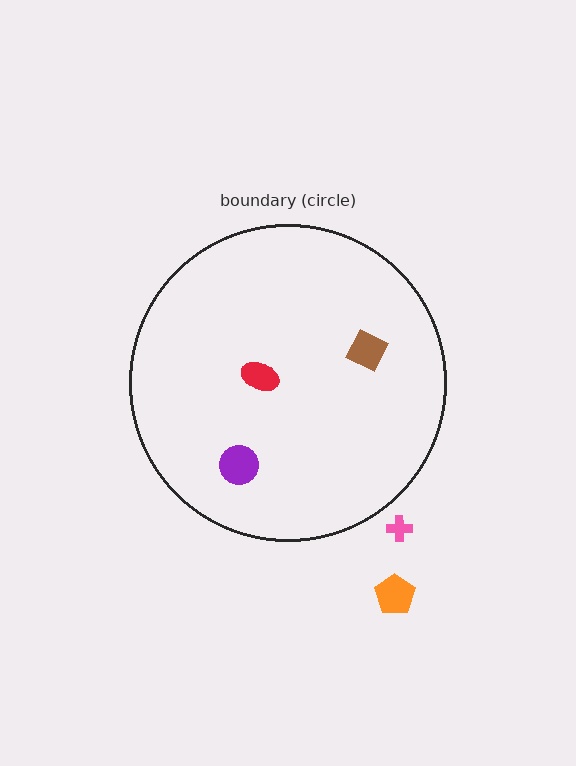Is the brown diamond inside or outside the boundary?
Inside.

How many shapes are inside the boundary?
3 inside, 2 outside.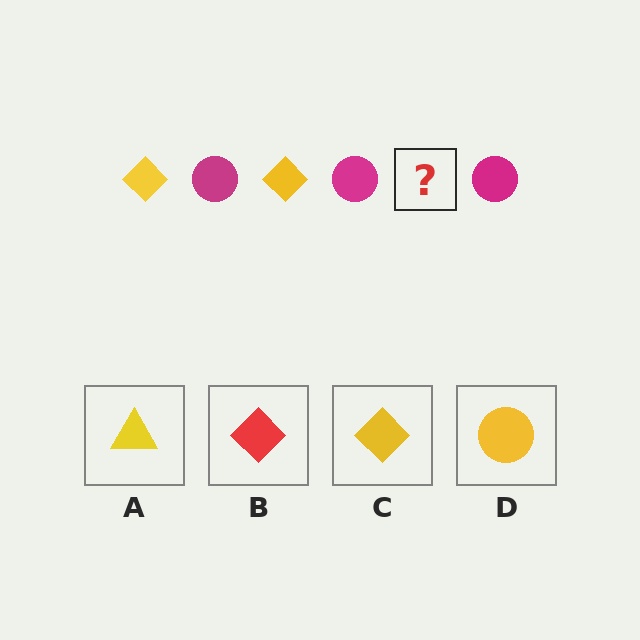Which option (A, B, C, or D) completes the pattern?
C.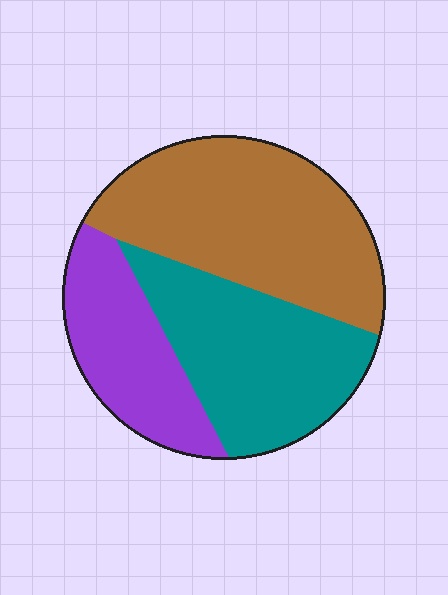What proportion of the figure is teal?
Teal covers around 35% of the figure.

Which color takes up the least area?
Purple, at roughly 25%.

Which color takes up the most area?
Brown, at roughly 45%.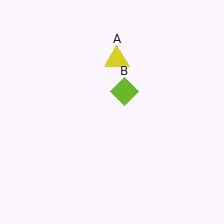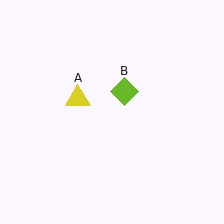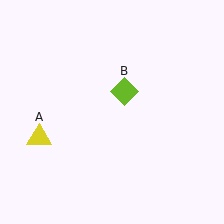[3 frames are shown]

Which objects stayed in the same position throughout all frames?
Lime diamond (object B) remained stationary.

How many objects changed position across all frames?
1 object changed position: yellow triangle (object A).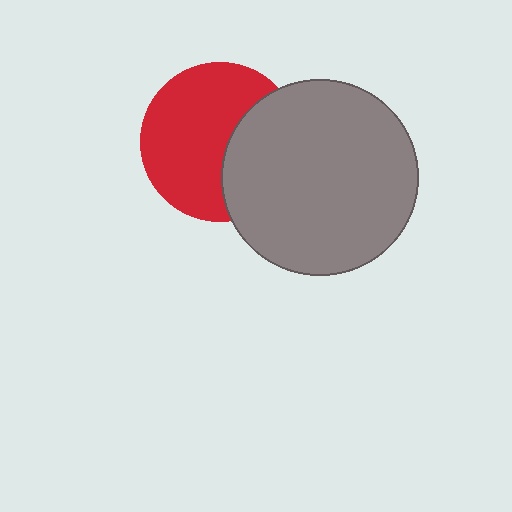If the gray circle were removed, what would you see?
You would see the complete red circle.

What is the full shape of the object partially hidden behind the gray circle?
The partially hidden object is a red circle.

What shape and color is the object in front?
The object in front is a gray circle.